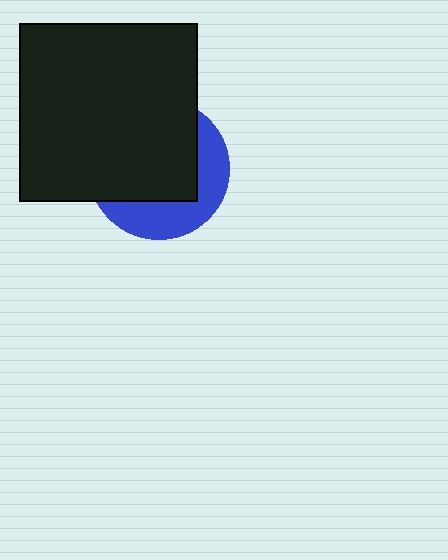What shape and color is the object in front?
The object in front is a black square.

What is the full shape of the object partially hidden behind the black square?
The partially hidden object is a blue circle.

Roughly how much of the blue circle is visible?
A small part of it is visible (roughly 37%).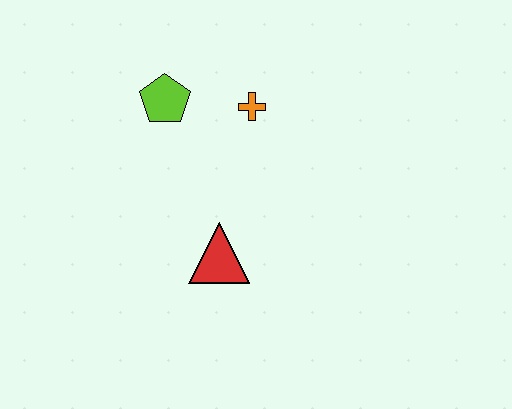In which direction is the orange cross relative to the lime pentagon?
The orange cross is to the right of the lime pentagon.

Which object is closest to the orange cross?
The lime pentagon is closest to the orange cross.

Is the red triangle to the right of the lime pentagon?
Yes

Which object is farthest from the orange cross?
The red triangle is farthest from the orange cross.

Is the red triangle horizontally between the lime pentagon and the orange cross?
Yes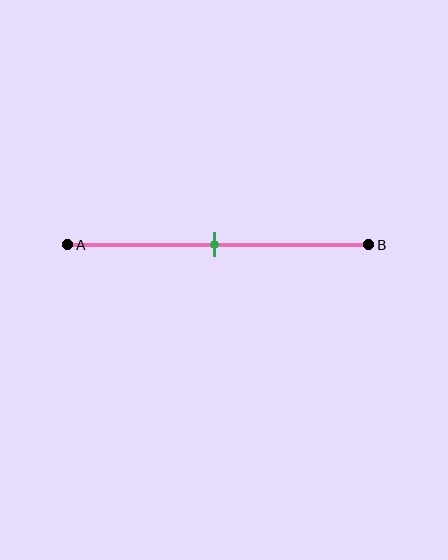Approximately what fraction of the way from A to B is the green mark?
The green mark is approximately 50% of the way from A to B.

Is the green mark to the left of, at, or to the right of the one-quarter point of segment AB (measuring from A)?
The green mark is to the right of the one-quarter point of segment AB.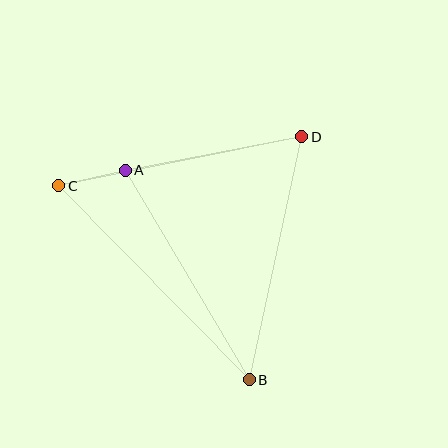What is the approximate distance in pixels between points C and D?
The distance between C and D is approximately 247 pixels.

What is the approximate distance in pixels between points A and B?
The distance between A and B is approximately 243 pixels.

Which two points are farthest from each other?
Points B and C are farthest from each other.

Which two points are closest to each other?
Points A and C are closest to each other.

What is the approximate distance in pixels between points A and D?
The distance between A and D is approximately 179 pixels.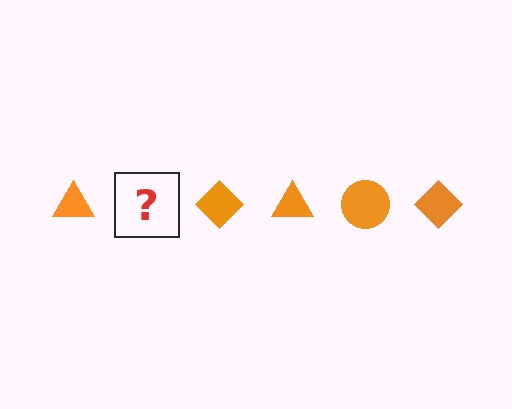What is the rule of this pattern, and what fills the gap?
The rule is that the pattern cycles through triangle, circle, diamond shapes in orange. The gap should be filled with an orange circle.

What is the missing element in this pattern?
The missing element is an orange circle.